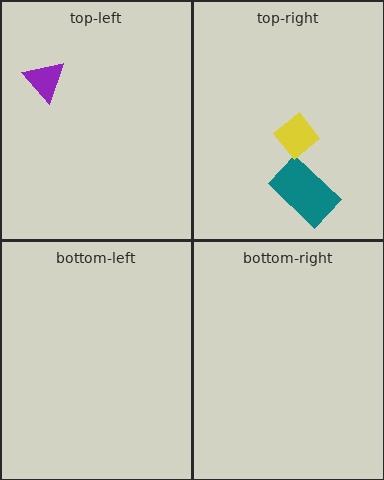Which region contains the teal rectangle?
The top-right region.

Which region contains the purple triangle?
The top-left region.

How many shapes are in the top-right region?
2.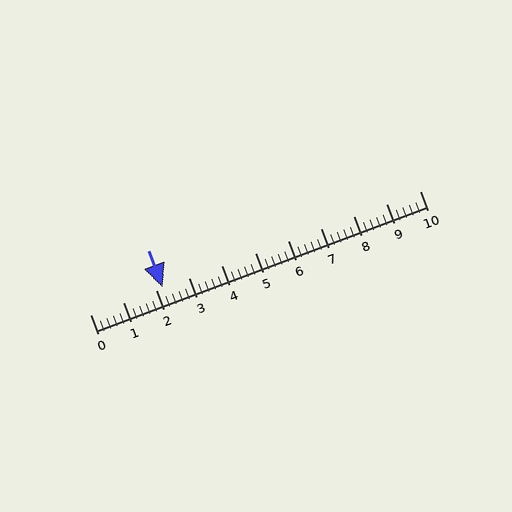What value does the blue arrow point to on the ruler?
The blue arrow points to approximately 2.2.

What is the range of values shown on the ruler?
The ruler shows values from 0 to 10.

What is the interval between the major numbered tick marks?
The major tick marks are spaced 1 units apart.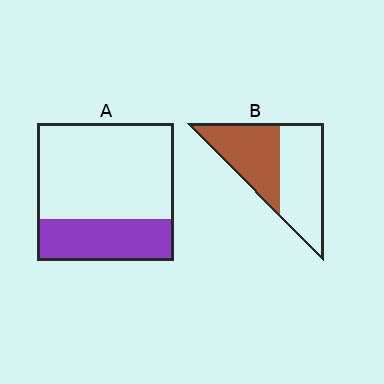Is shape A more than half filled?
No.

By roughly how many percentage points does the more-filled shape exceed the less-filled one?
By roughly 15 percentage points (B over A).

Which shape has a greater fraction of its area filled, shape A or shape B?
Shape B.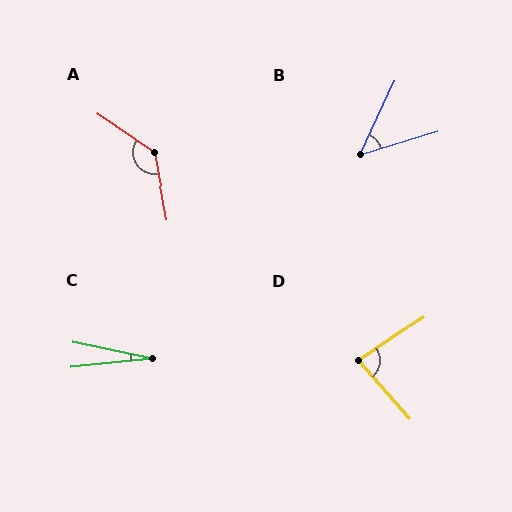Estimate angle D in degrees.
Approximately 83 degrees.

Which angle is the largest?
A, at approximately 135 degrees.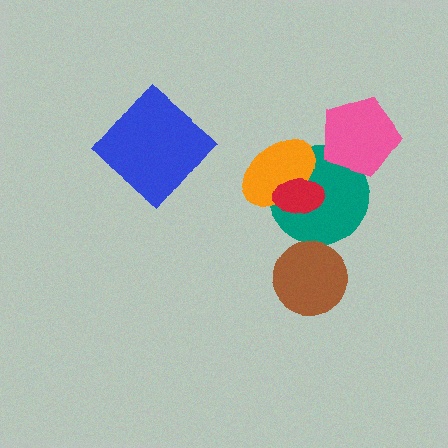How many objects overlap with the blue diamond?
0 objects overlap with the blue diamond.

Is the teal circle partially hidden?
Yes, it is partially covered by another shape.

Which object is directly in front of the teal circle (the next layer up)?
The orange ellipse is directly in front of the teal circle.